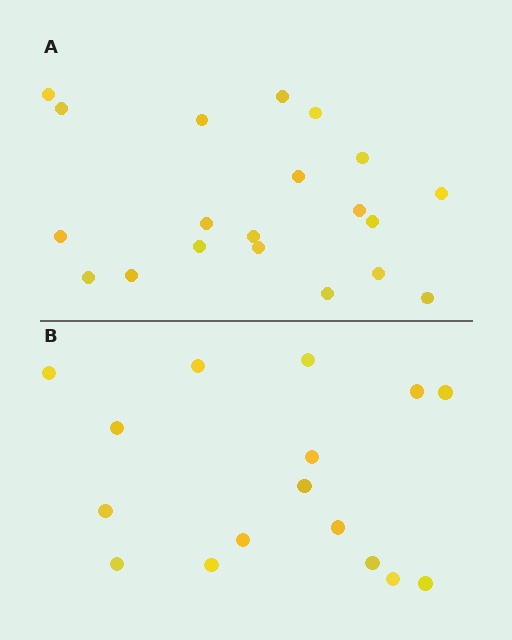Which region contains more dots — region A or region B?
Region A (the top region) has more dots.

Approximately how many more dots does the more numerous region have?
Region A has about 4 more dots than region B.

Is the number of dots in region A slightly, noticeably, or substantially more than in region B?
Region A has noticeably more, but not dramatically so. The ratio is roughly 1.2 to 1.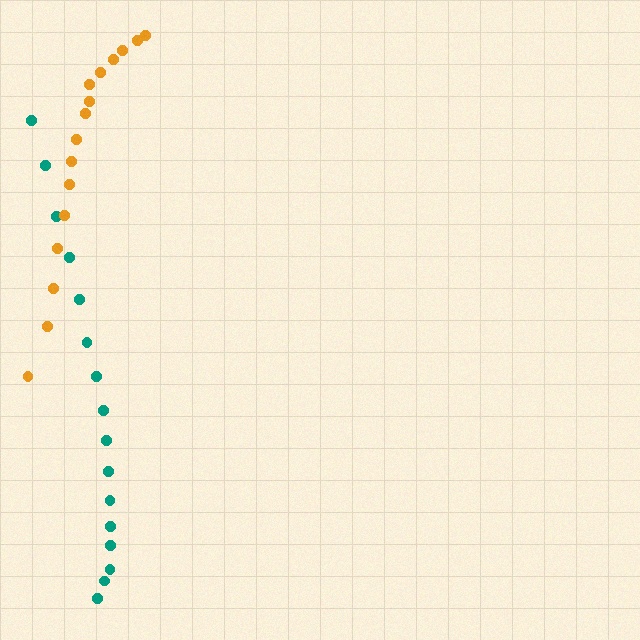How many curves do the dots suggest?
There are 2 distinct paths.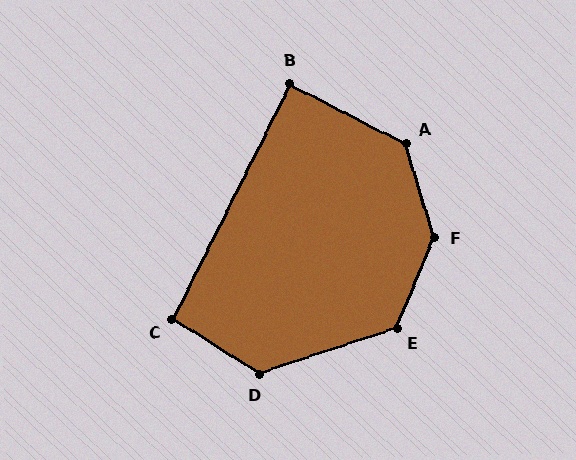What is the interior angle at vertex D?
Approximately 130 degrees (obtuse).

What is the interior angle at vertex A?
Approximately 134 degrees (obtuse).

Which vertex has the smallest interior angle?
B, at approximately 89 degrees.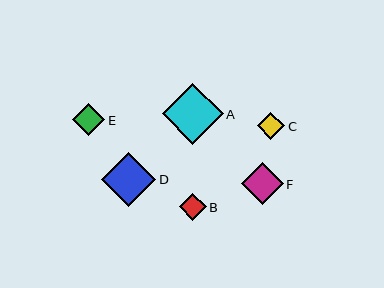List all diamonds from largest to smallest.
From largest to smallest: A, D, F, E, C, B.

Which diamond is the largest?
Diamond A is the largest with a size of approximately 61 pixels.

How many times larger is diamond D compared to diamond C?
Diamond D is approximately 2.0 times the size of diamond C.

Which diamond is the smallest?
Diamond B is the smallest with a size of approximately 27 pixels.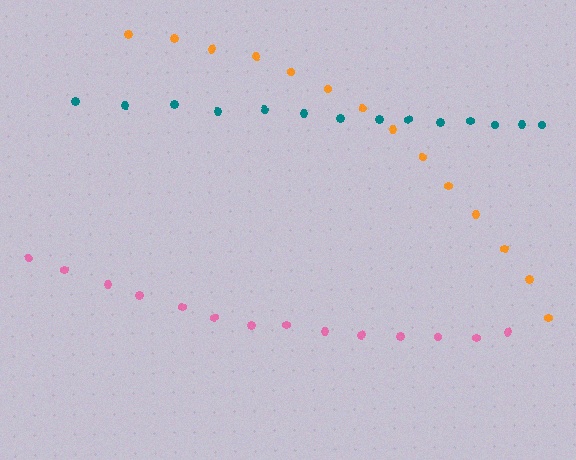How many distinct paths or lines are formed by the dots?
There are 3 distinct paths.